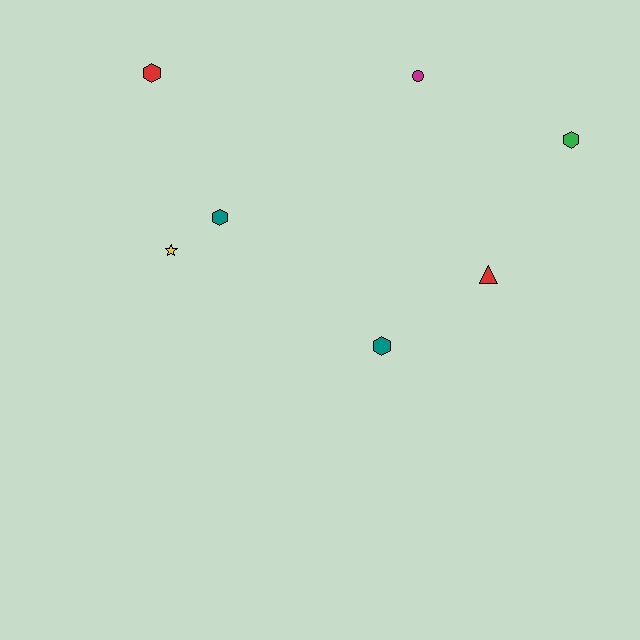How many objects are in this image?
There are 7 objects.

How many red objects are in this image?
There are 2 red objects.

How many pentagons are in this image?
There are no pentagons.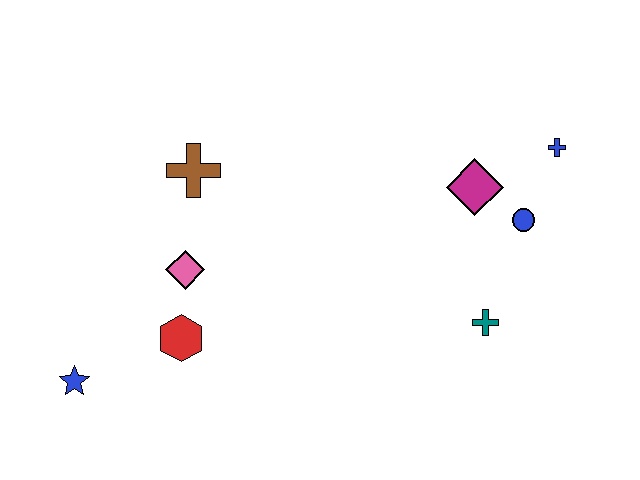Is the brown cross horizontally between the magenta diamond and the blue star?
Yes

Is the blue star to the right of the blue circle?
No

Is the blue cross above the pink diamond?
Yes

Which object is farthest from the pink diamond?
The blue cross is farthest from the pink diamond.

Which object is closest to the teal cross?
The blue circle is closest to the teal cross.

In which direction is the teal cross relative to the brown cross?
The teal cross is to the right of the brown cross.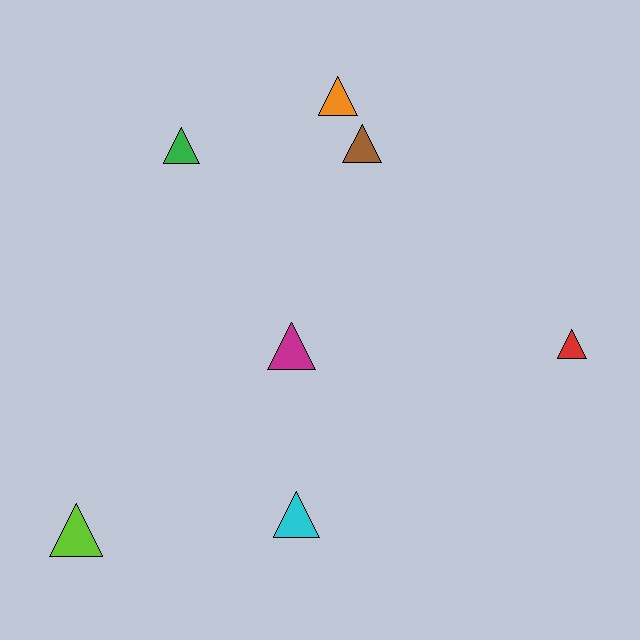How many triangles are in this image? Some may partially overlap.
There are 7 triangles.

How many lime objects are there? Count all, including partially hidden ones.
There is 1 lime object.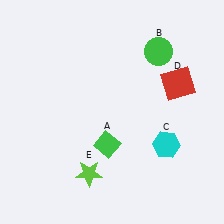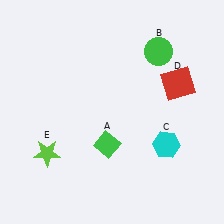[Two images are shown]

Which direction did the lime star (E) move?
The lime star (E) moved left.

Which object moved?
The lime star (E) moved left.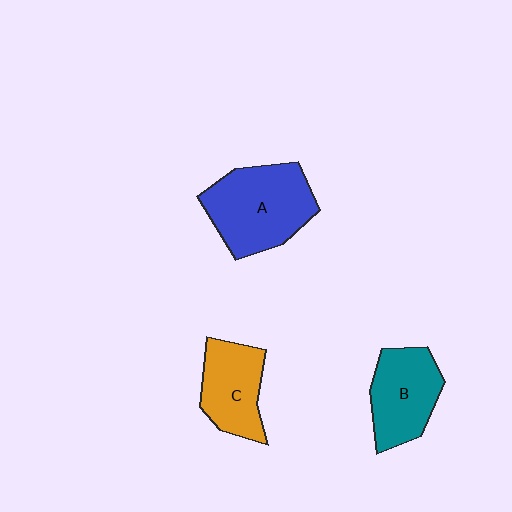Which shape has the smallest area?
Shape C (orange).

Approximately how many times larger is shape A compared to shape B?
Approximately 1.3 times.